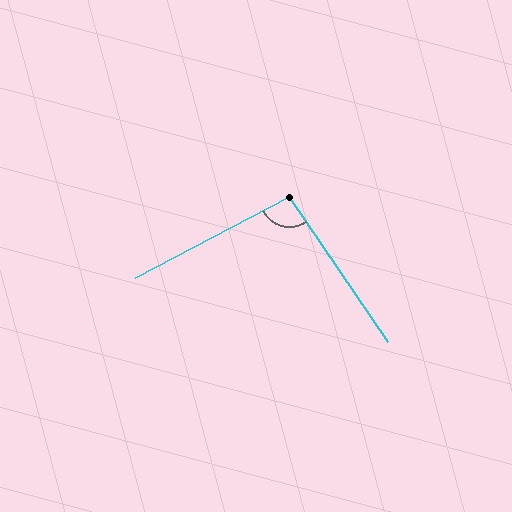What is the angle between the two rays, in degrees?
Approximately 96 degrees.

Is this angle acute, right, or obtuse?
It is obtuse.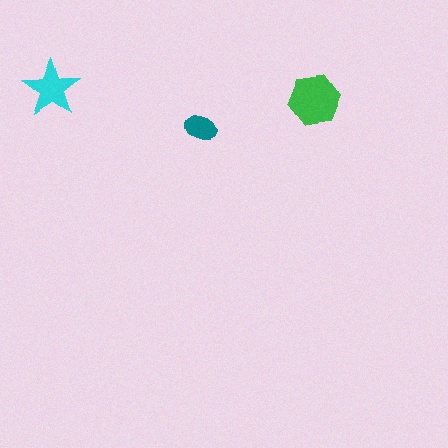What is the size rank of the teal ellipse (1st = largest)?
3rd.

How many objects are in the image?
There are 3 objects in the image.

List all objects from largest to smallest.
The green hexagon, the cyan star, the teal ellipse.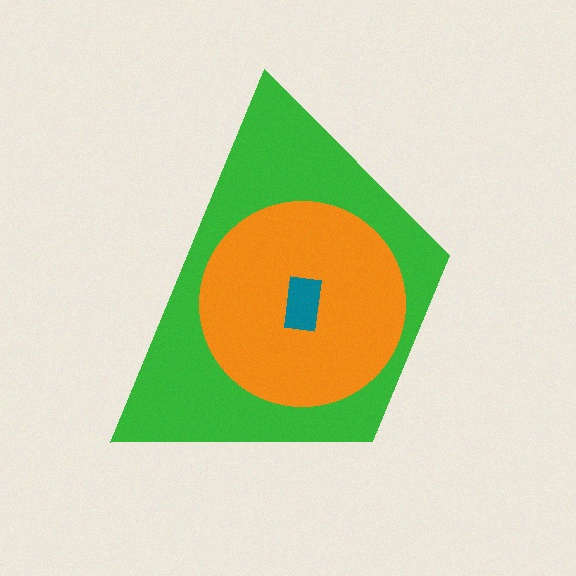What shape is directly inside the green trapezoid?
The orange circle.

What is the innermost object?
The teal rectangle.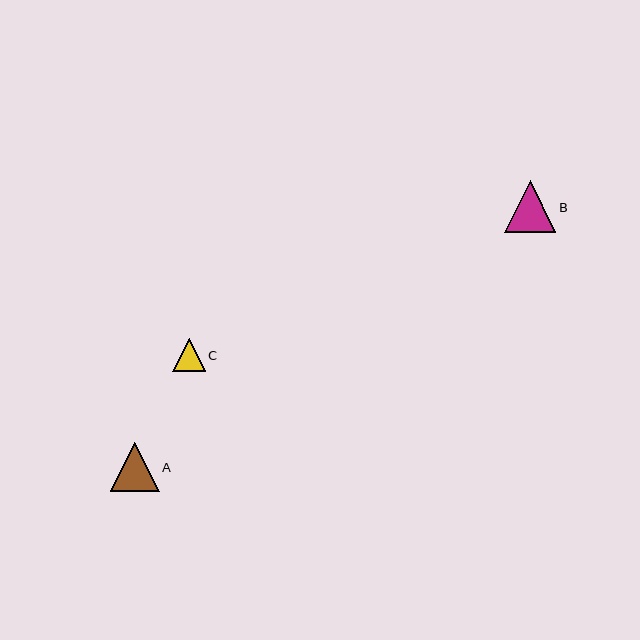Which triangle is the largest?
Triangle B is the largest with a size of approximately 51 pixels.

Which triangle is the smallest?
Triangle C is the smallest with a size of approximately 33 pixels.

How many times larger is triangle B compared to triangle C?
Triangle B is approximately 1.6 times the size of triangle C.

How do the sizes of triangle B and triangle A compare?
Triangle B and triangle A are approximately the same size.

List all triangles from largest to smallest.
From largest to smallest: B, A, C.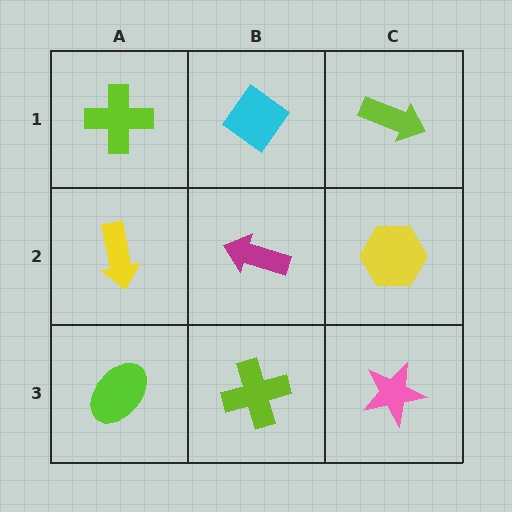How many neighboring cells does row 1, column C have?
2.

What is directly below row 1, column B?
A magenta arrow.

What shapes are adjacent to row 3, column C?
A yellow hexagon (row 2, column C), a lime cross (row 3, column B).